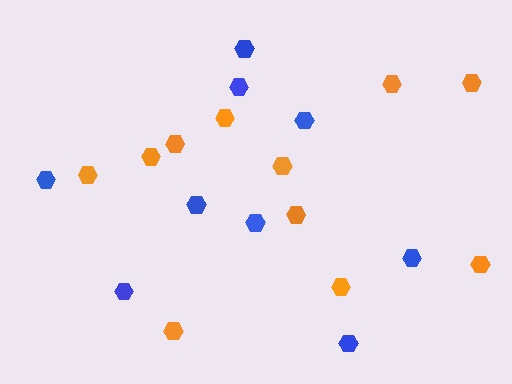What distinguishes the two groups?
There are 2 groups: one group of orange hexagons (11) and one group of blue hexagons (9).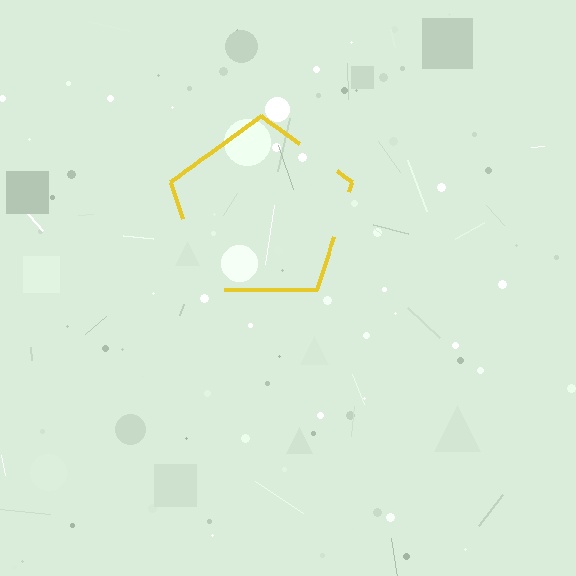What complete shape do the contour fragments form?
The contour fragments form a pentagon.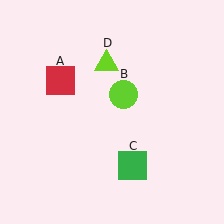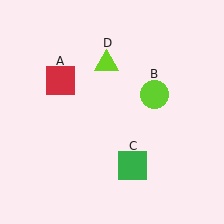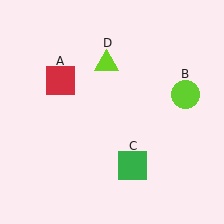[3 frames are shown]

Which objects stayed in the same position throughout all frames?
Red square (object A) and green square (object C) and lime triangle (object D) remained stationary.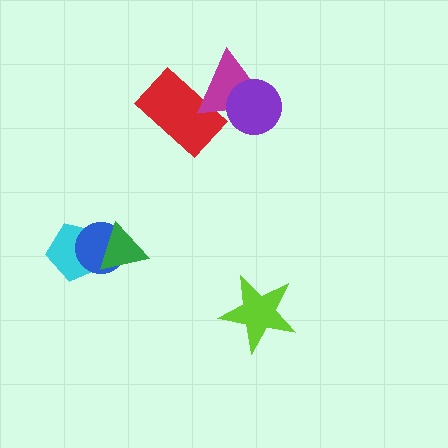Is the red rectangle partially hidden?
Yes, it is partially covered by another shape.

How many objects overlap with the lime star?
0 objects overlap with the lime star.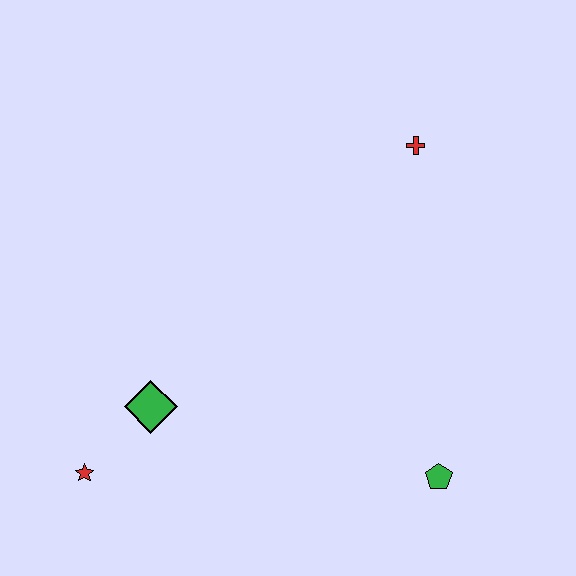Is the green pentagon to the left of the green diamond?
No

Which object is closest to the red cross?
The green pentagon is closest to the red cross.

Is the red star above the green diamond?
No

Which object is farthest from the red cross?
The red star is farthest from the red cross.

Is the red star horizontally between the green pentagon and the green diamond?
No